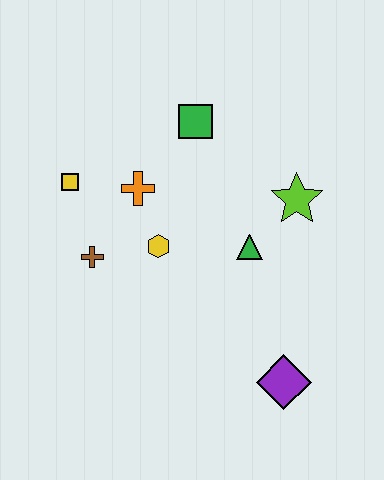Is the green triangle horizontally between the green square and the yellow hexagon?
No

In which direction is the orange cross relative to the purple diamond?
The orange cross is above the purple diamond.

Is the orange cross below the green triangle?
No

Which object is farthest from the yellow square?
The purple diamond is farthest from the yellow square.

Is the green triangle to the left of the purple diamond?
Yes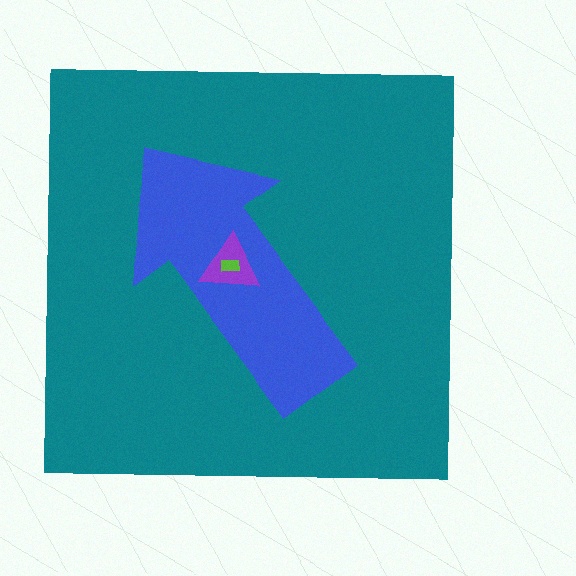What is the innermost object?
The lime rectangle.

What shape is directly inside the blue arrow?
The purple triangle.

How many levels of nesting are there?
4.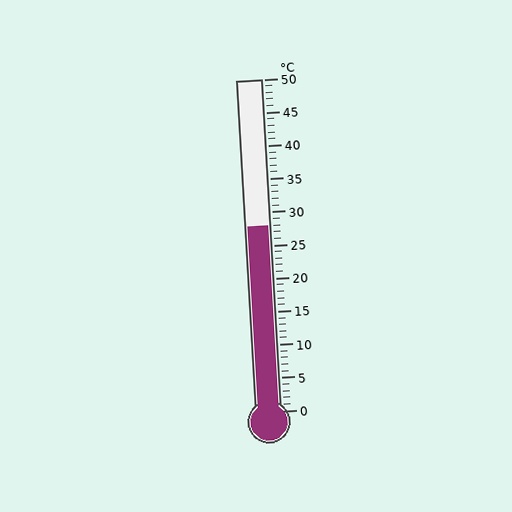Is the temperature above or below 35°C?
The temperature is below 35°C.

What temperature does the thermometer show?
The thermometer shows approximately 28°C.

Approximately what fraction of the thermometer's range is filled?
The thermometer is filled to approximately 55% of its range.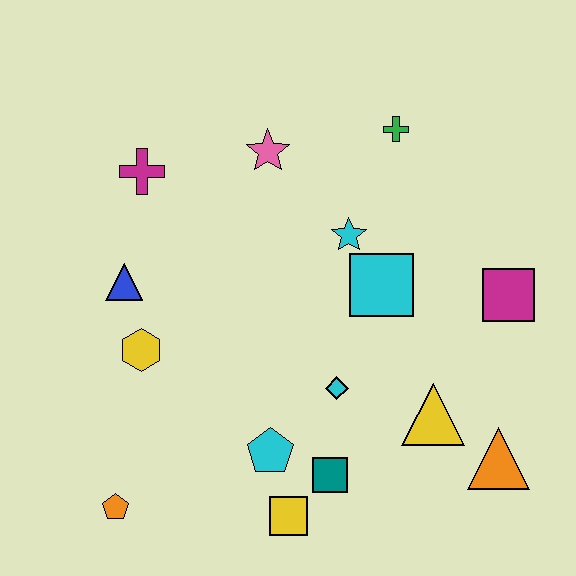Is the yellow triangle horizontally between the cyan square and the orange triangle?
Yes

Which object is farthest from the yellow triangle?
The magenta cross is farthest from the yellow triangle.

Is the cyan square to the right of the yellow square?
Yes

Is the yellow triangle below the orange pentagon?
No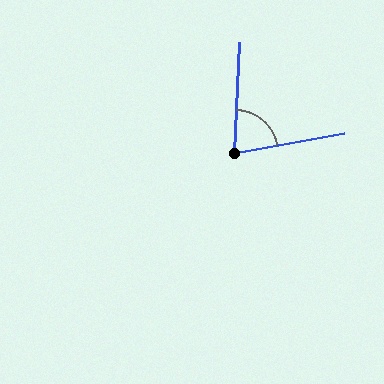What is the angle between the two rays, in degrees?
Approximately 77 degrees.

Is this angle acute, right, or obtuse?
It is acute.